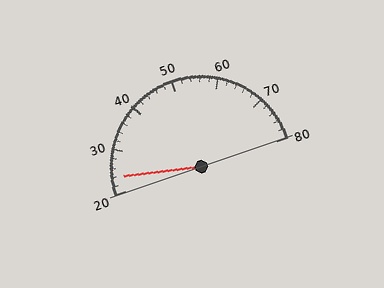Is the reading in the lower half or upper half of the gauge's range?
The reading is in the lower half of the range (20 to 80).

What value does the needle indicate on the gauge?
The needle indicates approximately 24.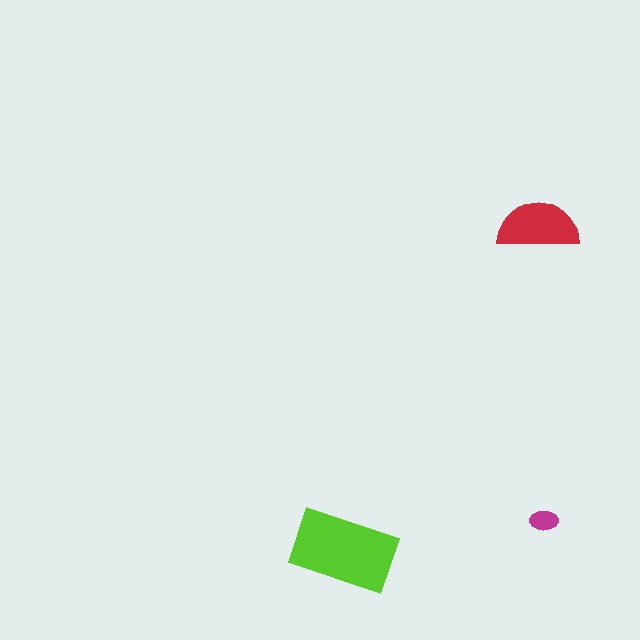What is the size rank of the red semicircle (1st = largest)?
2nd.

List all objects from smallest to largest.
The magenta ellipse, the red semicircle, the lime rectangle.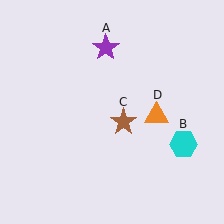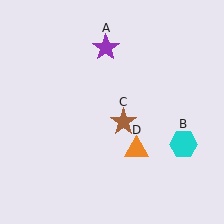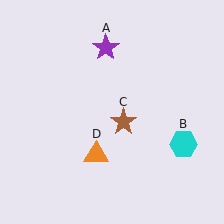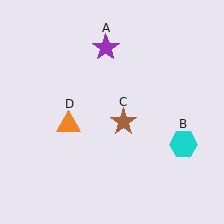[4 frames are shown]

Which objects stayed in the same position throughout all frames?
Purple star (object A) and cyan hexagon (object B) and brown star (object C) remained stationary.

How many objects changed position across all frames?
1 object changed position: orange triangle (object D).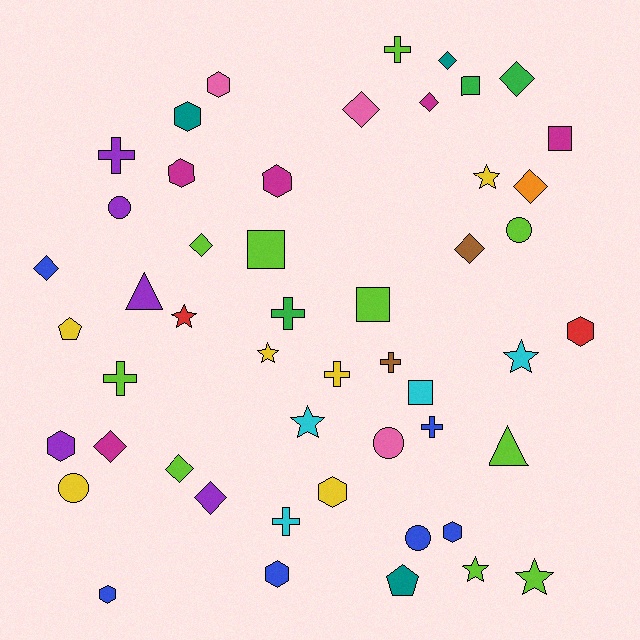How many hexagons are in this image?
There are 10 hexagons.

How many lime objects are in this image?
There are 10 lime objects.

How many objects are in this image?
There are 50 objects.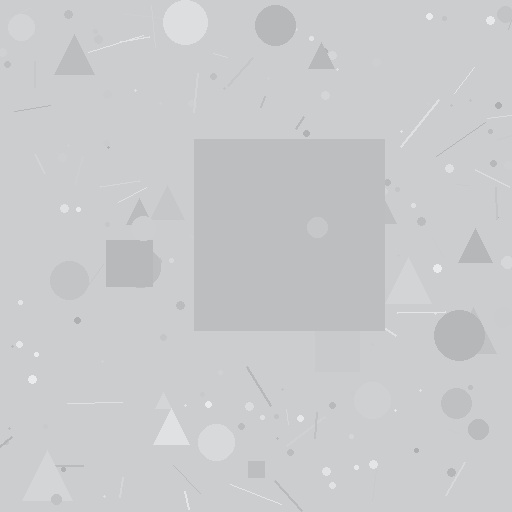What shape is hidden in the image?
A square is hidden in the image.